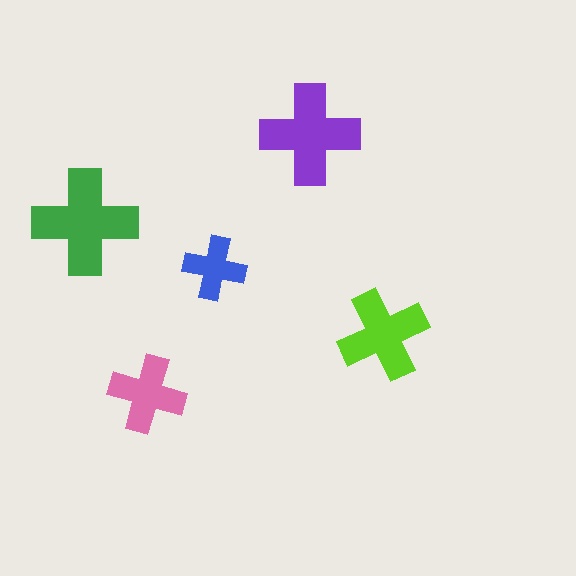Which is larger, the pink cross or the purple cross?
The purple one.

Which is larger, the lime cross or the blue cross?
The lime one.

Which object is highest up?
The purple cross is topmost.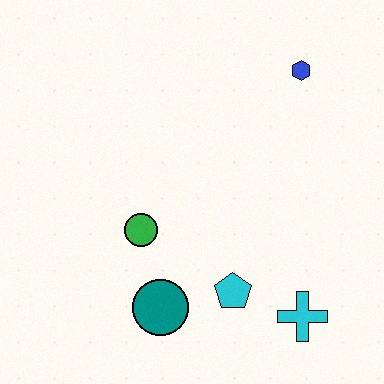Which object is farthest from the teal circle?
The blue hexagon is farthest from the teal circle.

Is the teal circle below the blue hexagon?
Yes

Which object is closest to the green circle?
The teal circle is closest to the green circle.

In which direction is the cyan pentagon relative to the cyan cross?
The cyan pentagon is to the left of the cyan cross.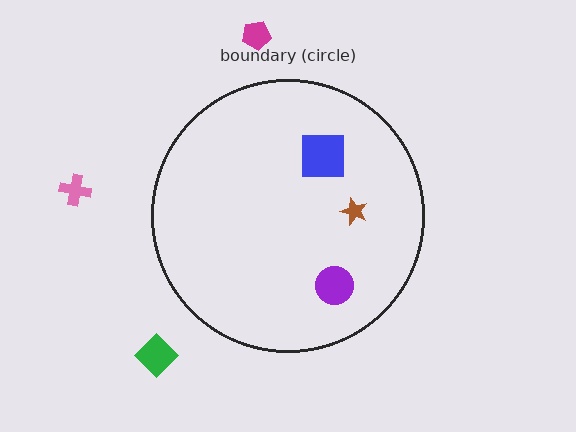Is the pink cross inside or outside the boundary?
Outside.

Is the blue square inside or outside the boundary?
Inside.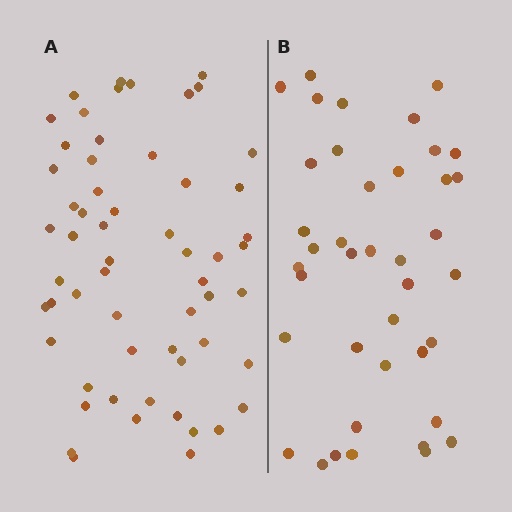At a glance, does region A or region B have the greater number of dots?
Region A (the left region) has more dots.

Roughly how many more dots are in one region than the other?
Region A has approximately 20 more dots than region B.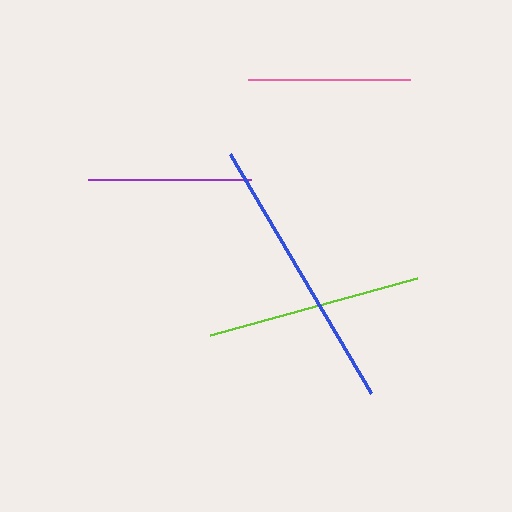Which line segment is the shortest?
The pink line is the shortest at approximately 162 pixels.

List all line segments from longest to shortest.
From longest to shortest: blue, lime, purple, pink.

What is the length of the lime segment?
The lime segment is approximately 214 pixels long.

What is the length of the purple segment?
The purple segment is approximately 164 pixels long.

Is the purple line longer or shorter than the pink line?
The purple line is longer than the pink line.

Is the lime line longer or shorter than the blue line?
The blue line is longer than the lime line.